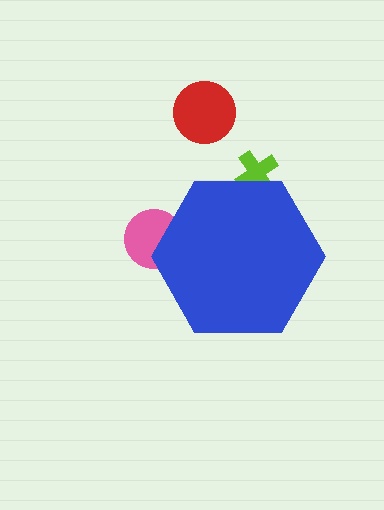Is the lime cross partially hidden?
Yes, the lime cross is partially hidden behind the blue hexagon.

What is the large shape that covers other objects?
A blue hexagon.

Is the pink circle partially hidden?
Yes, the pink circle is partially hidden behind the blue hexagon.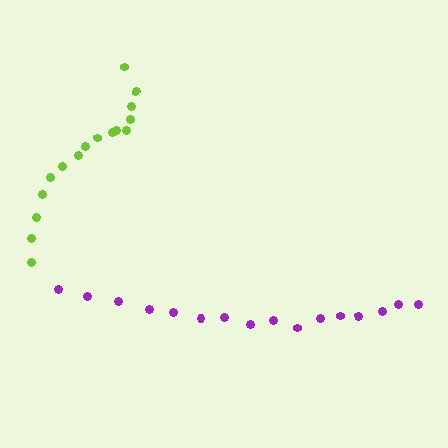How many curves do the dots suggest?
There are 2 distinct paths.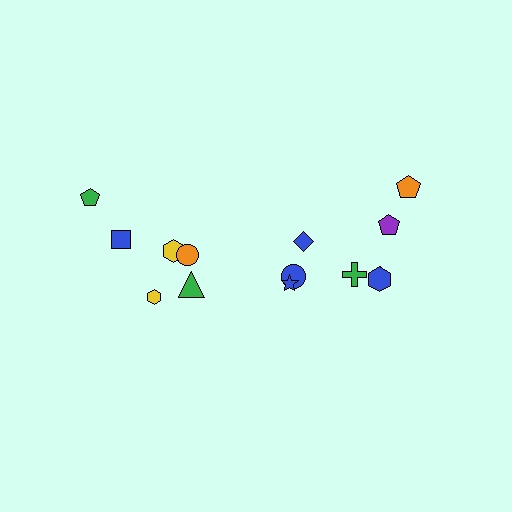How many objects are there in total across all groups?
There are 14 objects.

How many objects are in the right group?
There are 8 objects.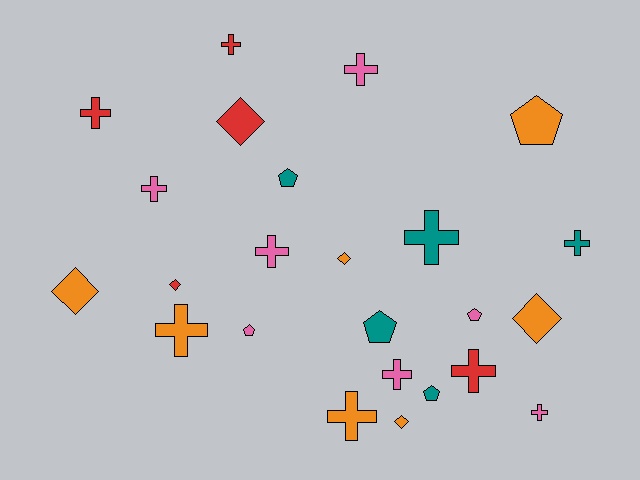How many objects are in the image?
There are 24 objects.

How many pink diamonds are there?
There are no pink diamonds.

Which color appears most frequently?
Pink, with 7 objects.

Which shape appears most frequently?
Cross, with 12 objects.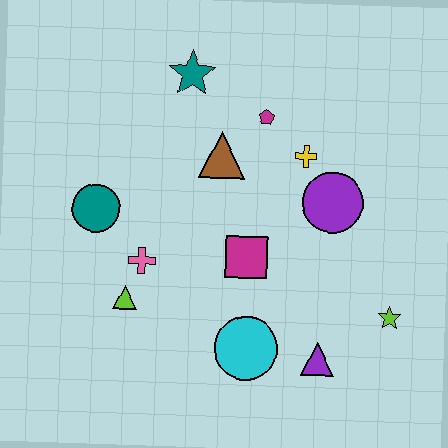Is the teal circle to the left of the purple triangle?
Yes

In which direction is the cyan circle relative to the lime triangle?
The cyan circle is to the right of the lime triangle.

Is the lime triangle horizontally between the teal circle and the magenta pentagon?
Yes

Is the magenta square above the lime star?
Yes